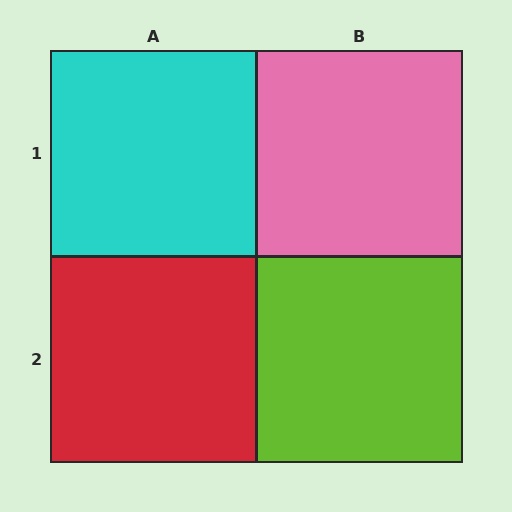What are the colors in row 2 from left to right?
Red, lime.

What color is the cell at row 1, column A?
Cyan.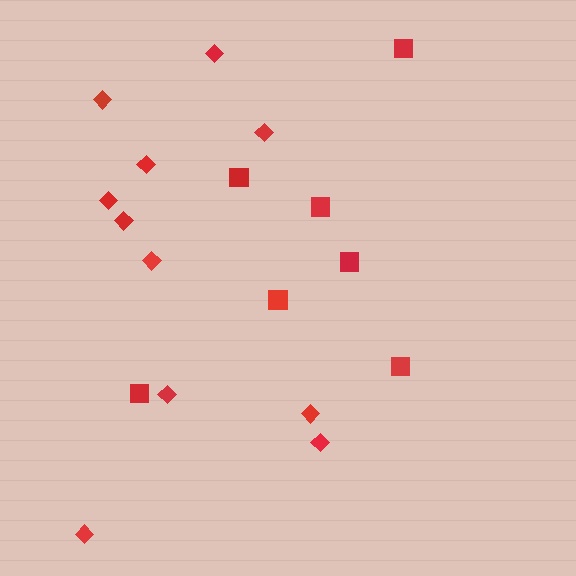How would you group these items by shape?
There are 2 groups: one group of squares (7) and one group of diamonds (11).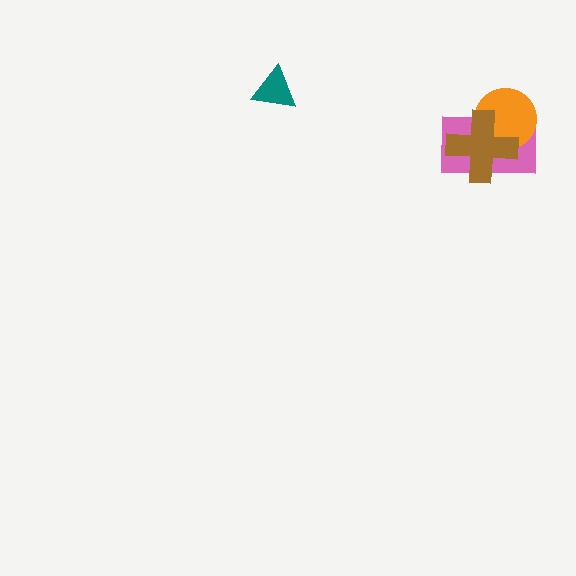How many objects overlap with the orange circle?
2 objects overlap with the orange circle.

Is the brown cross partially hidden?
No, no other shape covers it.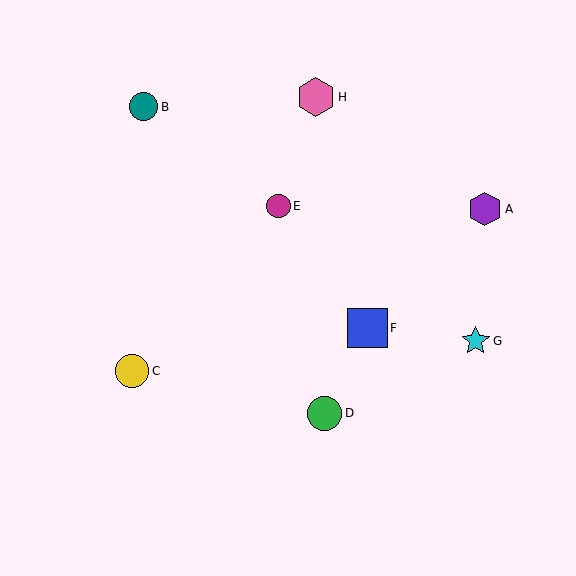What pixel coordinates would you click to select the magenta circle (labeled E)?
Click at (278, 206) to select the magenta circle E.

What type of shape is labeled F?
Shape F is a blue square.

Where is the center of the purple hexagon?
The center of the purple hexagon is at (485, 209).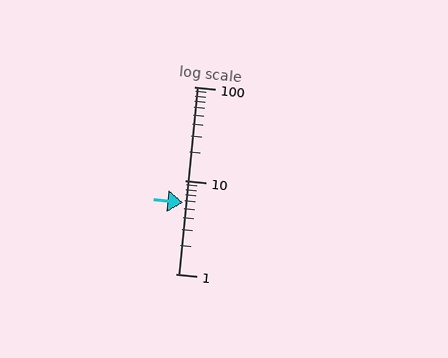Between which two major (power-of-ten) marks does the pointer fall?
The pointer is between 1 and 10.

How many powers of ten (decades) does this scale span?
The scale spans 2 decades, from 1 to 100.